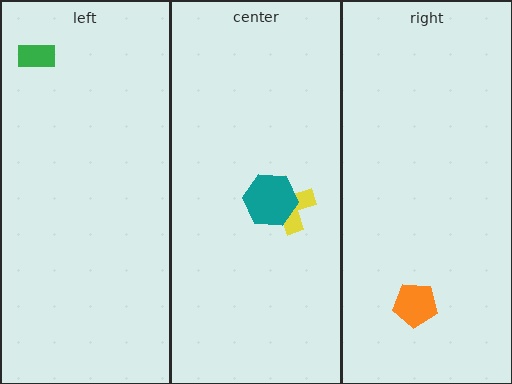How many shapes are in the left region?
1.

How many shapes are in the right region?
1.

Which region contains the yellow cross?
The center region.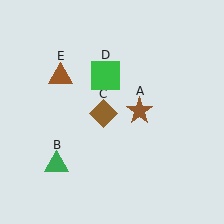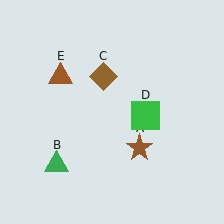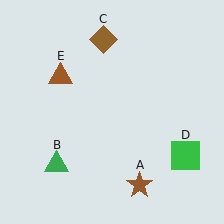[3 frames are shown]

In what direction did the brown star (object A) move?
The brown star (object A) moved down.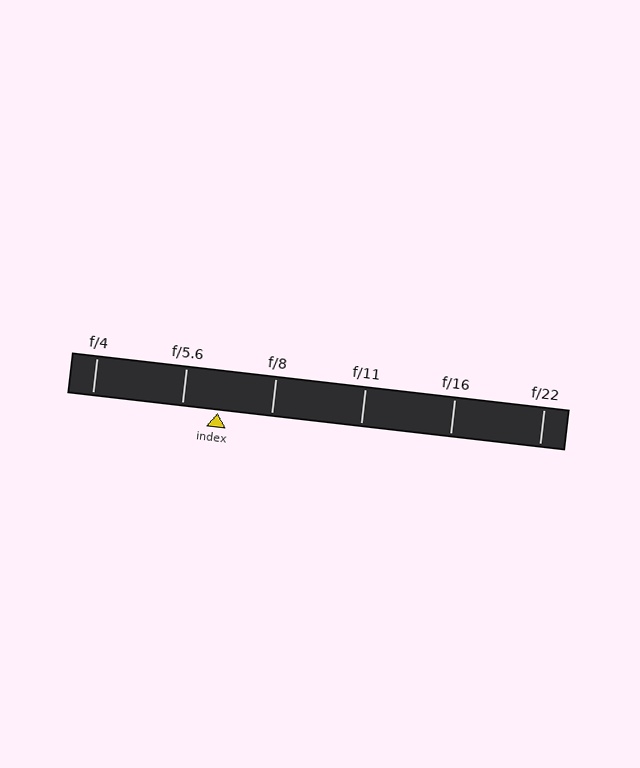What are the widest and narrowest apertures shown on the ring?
The widest aperture shown is f/4 and the narrowest is f/22.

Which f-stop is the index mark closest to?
The index mark is closest to f/5.6.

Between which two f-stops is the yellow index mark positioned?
The index mark is between f/5.6 and f/8.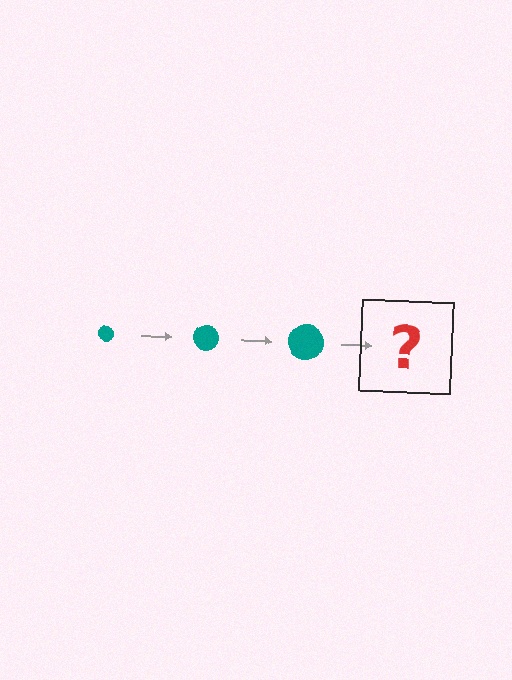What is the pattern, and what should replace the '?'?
The pattern is that the circle gets progressively larger each step. The '?' should be a teal circle, larger than the previous one.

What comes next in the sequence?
The next element should be a teal circle, larger than the previous one.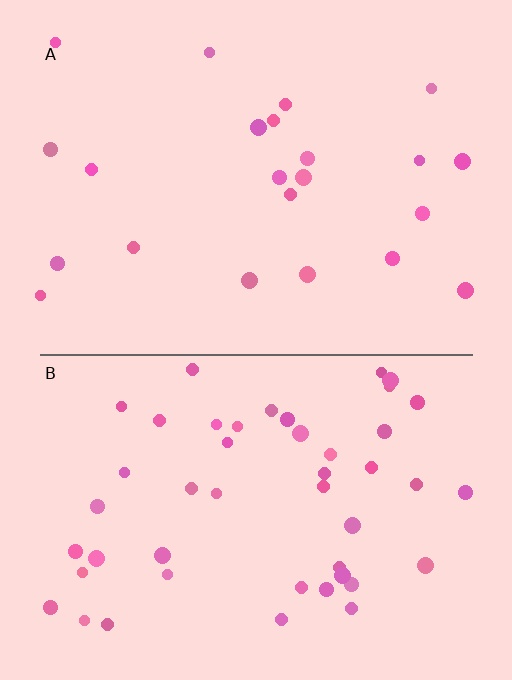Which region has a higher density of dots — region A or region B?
B (the bottom).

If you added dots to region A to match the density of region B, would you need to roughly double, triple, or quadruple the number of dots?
Approximately double.